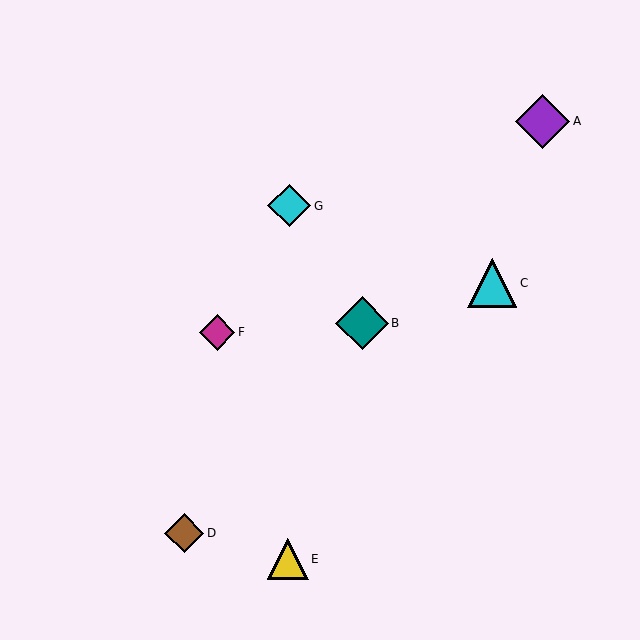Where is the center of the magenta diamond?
The center of the magenta diamond is at (217, 332).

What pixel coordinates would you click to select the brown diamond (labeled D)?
Click at (184, 533) to select the brown diamond D.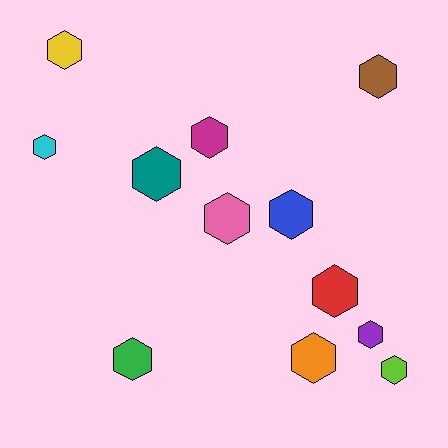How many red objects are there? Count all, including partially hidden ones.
There is 1 red object.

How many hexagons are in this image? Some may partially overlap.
There are 12 hexagons.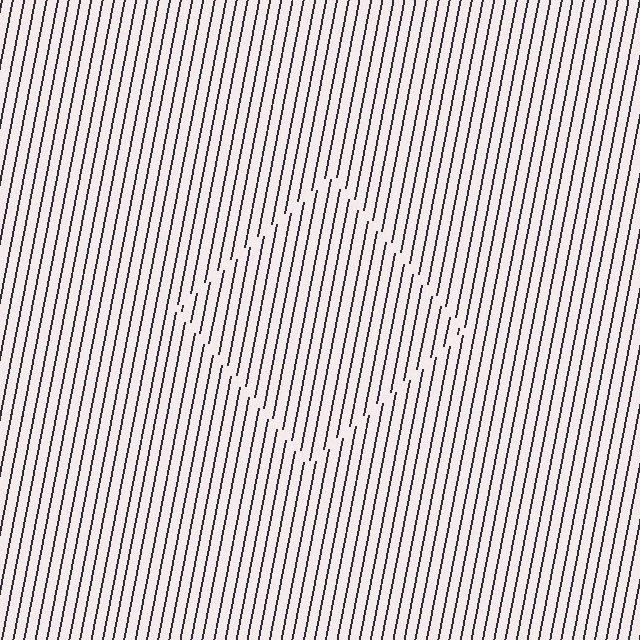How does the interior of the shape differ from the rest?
The interior of the shape contains the same grating, shifted by half a period — the contour is defined by the phase discontinuity where line-ends from the inner and outer gratings abut.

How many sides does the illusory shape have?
4 sides — the line-ends trace a square.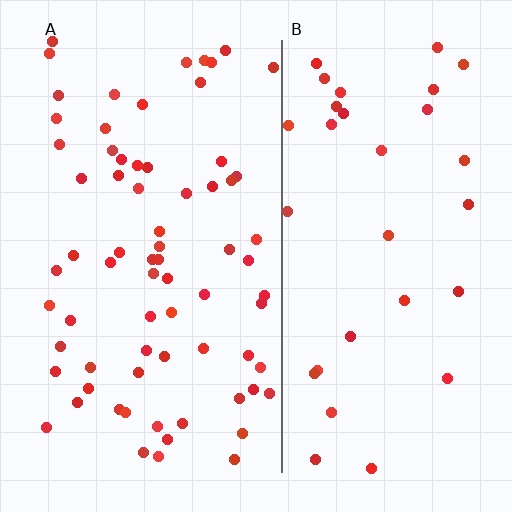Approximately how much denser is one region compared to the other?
Approximately 2.2× — region A over region B.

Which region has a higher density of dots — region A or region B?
A (the left).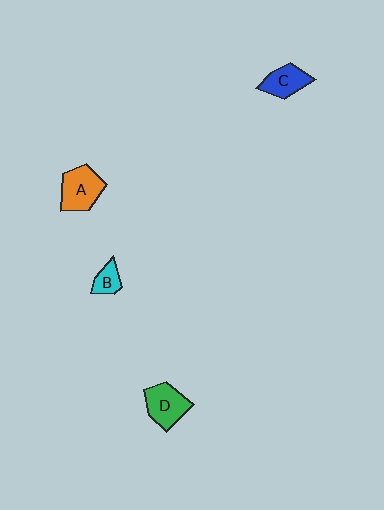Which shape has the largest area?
Shape A (orange).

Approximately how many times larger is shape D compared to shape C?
Approximately 1.2 times.